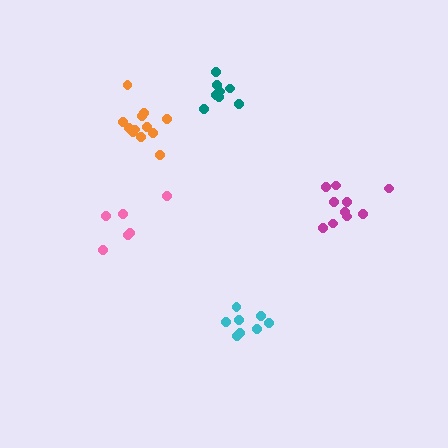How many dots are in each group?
Group 1: 12 dots, Group 2: 8 dots, Group 3: 8 dots, Group 4: 10 dots, Group 5: 6 dots (44 total).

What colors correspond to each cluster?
The clusters are colored: orange, teal, cyan, magenta, pink.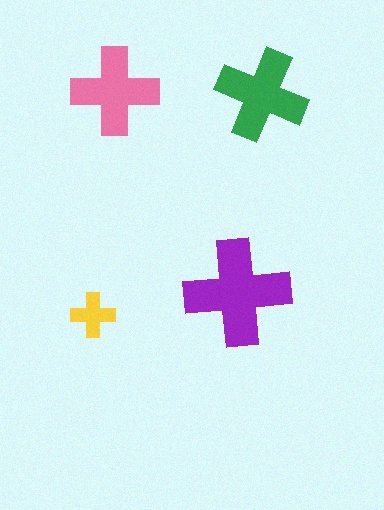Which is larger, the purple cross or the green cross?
The purple one.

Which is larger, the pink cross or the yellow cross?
The pink one.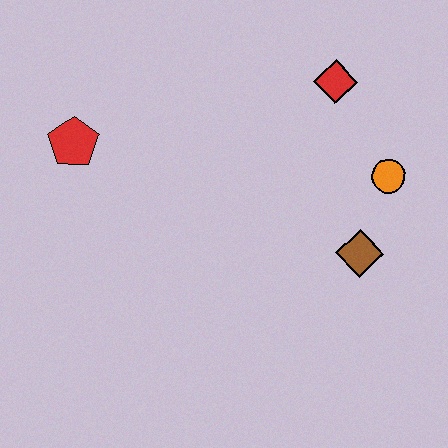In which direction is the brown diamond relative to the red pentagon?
The brown diamond is to the right of the red pentagon.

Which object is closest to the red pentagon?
The red diamond is closest to the red pentagon.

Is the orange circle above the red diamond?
No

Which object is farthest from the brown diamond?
The red pentagon is farthest from the brown diamond.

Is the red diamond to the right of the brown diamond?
No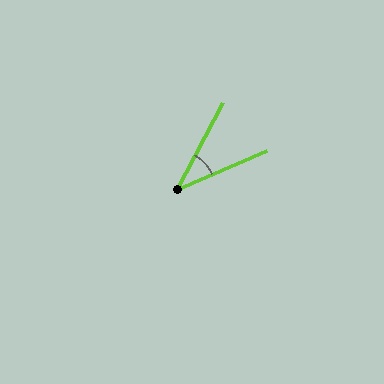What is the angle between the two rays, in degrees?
Approximately 39 degrees.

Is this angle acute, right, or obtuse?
It is acute.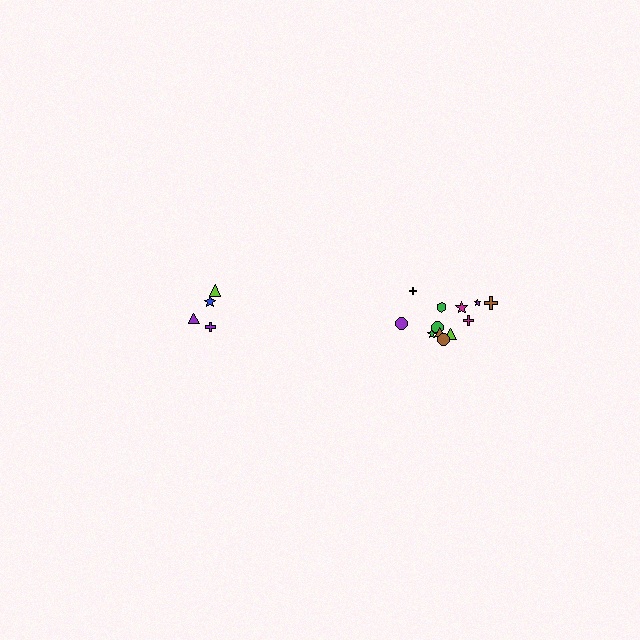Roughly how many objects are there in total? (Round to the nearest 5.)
Roughly 15 objects in total.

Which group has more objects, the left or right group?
The right group.